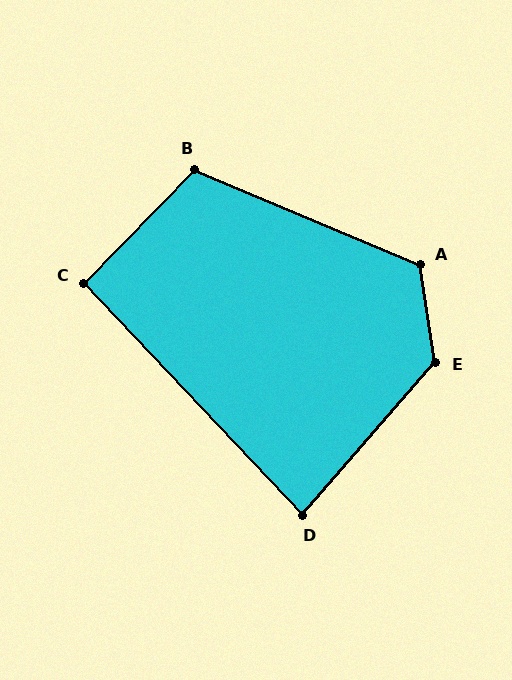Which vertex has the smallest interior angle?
D, at approximately 84 degrees.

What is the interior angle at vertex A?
Approximately 121 degrees (obtuse).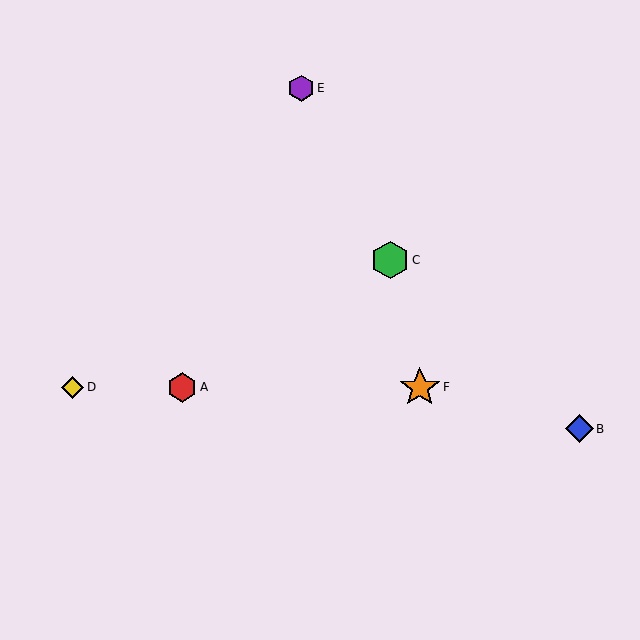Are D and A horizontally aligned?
Yes, both are at y≈387.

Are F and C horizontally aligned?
No, F is at y≈387 and C is at y≈260.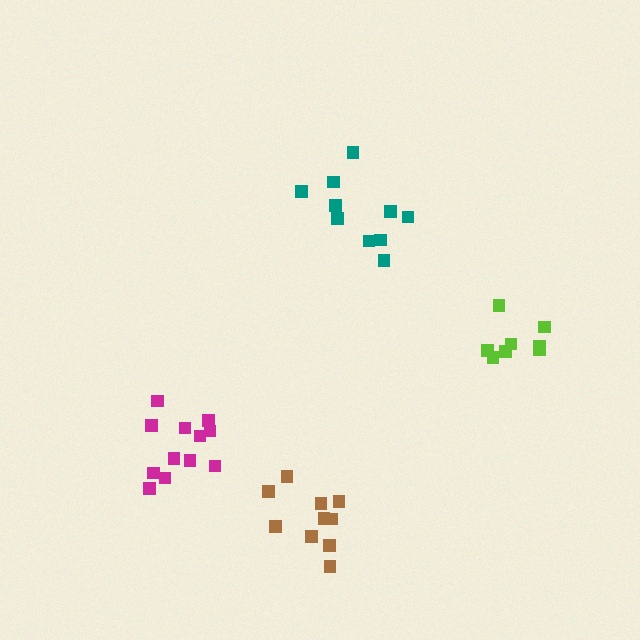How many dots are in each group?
Group 1: 10 dots, Group 2: 10 dots, Group 3: 8 dots, Group 4: 12 dots (40 total).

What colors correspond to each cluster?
The clusters are colored: brown, teal, lime, magenta.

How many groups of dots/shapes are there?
There are 4 groups.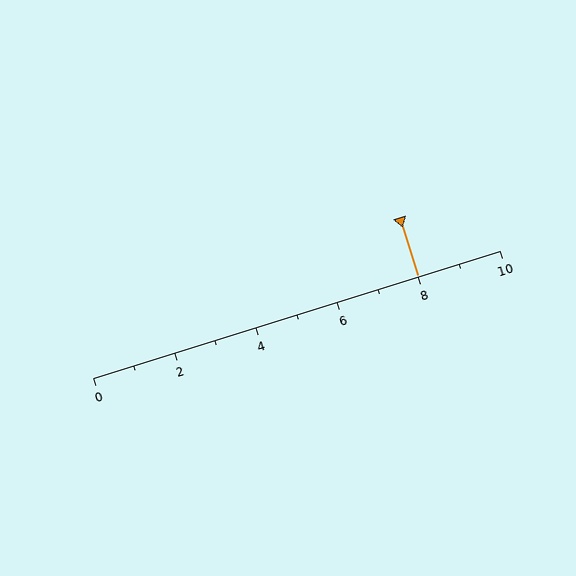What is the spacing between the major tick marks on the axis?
The major ticks are spaced 2 apart.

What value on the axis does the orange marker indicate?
The marker indicates approximately 8.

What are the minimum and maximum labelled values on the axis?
The axis runs from 0 to 10.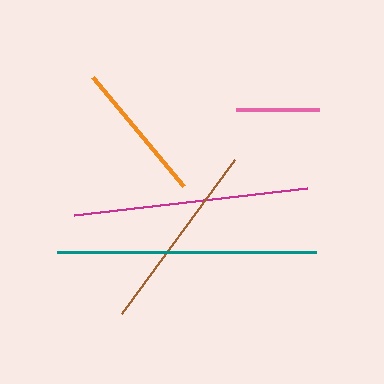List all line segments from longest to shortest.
From longest to shortest: teal, magenta, brown, orange, pink.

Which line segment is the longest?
The teal line is the longest at approximately 260 pixels.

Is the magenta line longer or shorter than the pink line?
The magenta line is longer than the pink line.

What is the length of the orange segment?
The orange segment is approximately 142 pixels long.